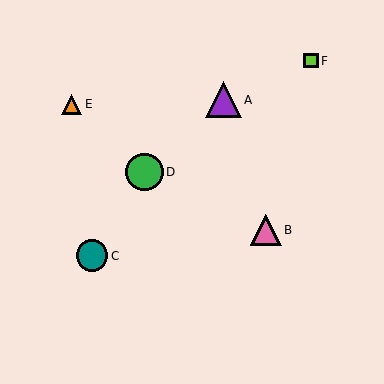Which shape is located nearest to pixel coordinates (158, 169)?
The green circle (labeled D) at (145, 172) is nearest to that location.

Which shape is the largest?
The green circle (labeled D) is the largest.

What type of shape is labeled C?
Shape C is a teal circle.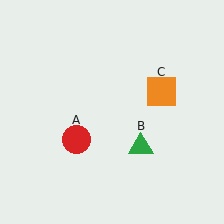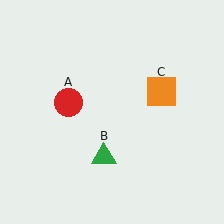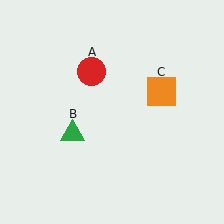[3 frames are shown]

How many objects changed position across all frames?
2 objects changed position: red circle (object A), green triangle (object B).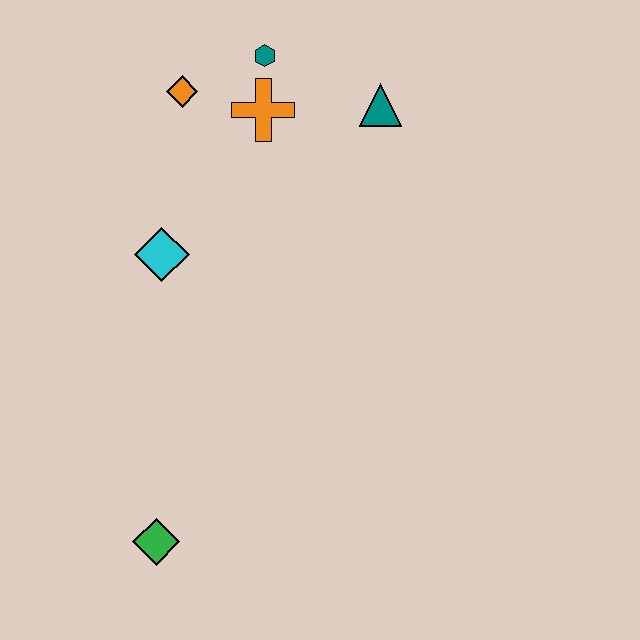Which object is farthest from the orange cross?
The green diamond is farthest from the orange cross.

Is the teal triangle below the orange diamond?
Yes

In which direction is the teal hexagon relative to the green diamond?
The teal hexagon is above the green diamond.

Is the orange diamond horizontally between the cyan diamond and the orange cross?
Yes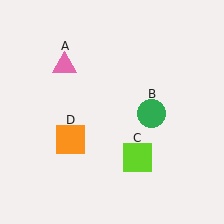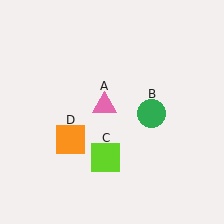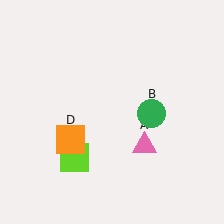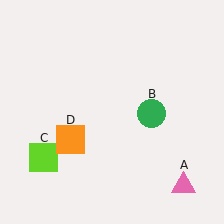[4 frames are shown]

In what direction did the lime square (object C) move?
The lime square (object C) moved left.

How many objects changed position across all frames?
2 objects changed position: pink triangle (object A), lime square (object C).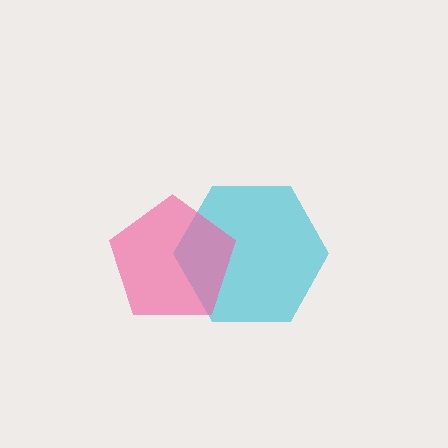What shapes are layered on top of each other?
The layered shapes are: a cyan hexagon, a pink pentagon.